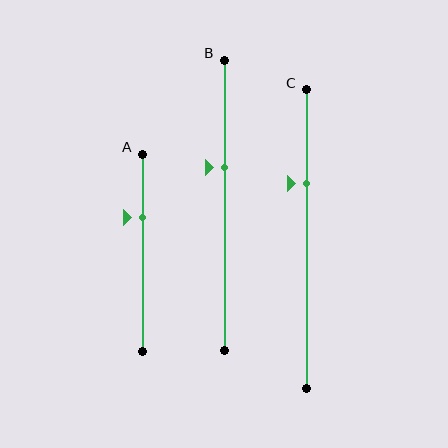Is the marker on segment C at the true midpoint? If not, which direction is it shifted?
No, the marker on segment C is shifted upward by about 18% of the segment length.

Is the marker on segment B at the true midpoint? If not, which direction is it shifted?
No, the marker on segment B is shifted upward by about 13% of the segment length.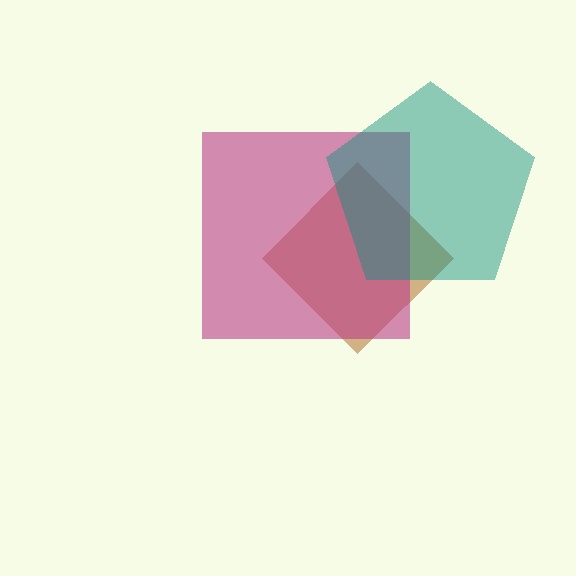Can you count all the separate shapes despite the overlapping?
Yes, there are 3 separate shapes.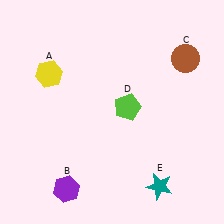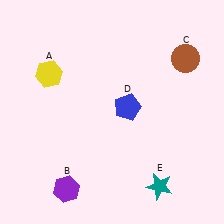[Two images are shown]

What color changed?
The pentagon (D) changed from lime in Image 1 to blue in Image 2.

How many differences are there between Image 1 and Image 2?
There is 1 difference between the two images.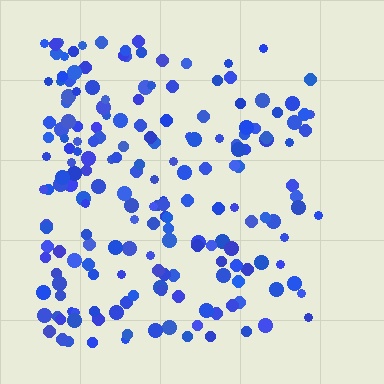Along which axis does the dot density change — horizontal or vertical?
Horizontal.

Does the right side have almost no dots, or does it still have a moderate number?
Still a moderate number, just noticeably fewer than the left.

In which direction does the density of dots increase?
From right to left, with the left side densest.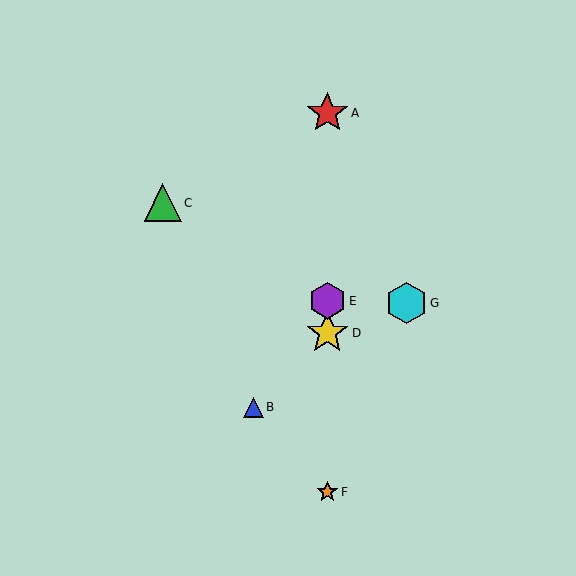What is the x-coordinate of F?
Object F is at x≈327.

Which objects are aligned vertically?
Objects A, D, E, F are aligned vertically.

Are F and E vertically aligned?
Yes, both are at x≈327.